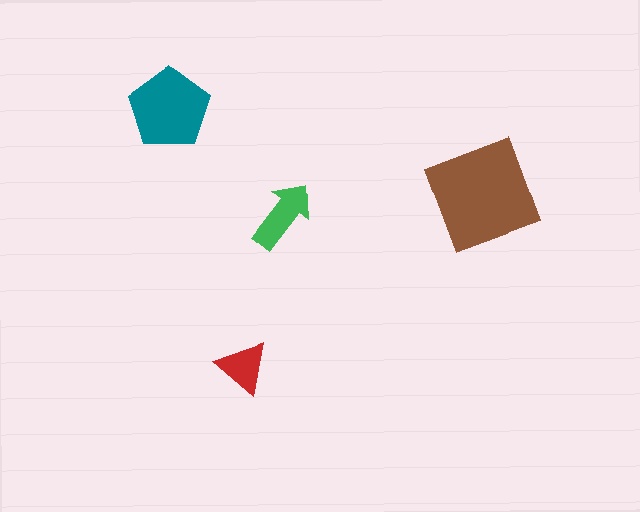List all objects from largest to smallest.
The brown square, the teal pentagon, the green arrow, the red triangle.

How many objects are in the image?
There are 4 objects in the image.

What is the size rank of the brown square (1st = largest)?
1st.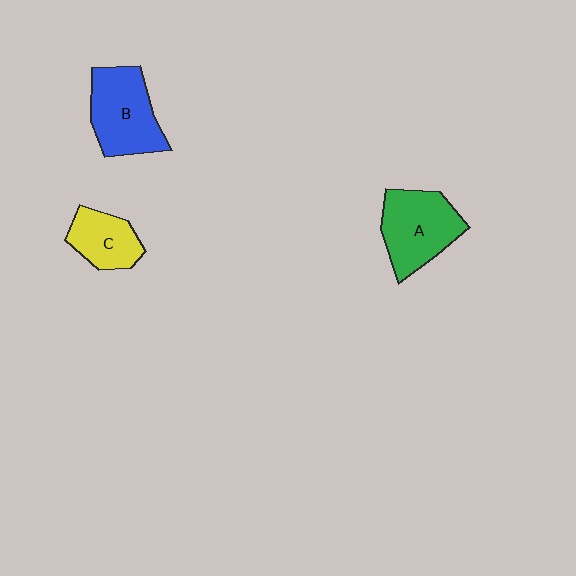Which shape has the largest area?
Shape B (blue).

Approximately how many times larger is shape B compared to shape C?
Approximately 1.5 times.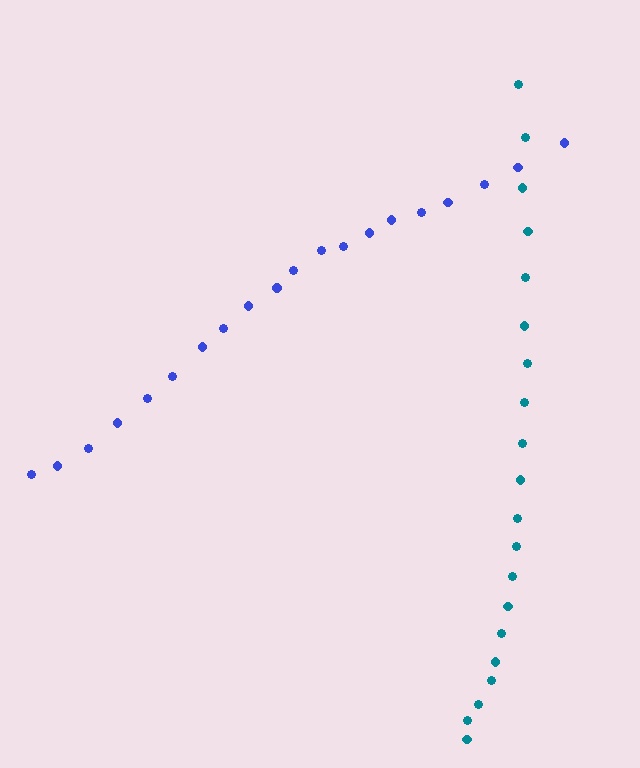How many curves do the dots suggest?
There are 2 distinct paths.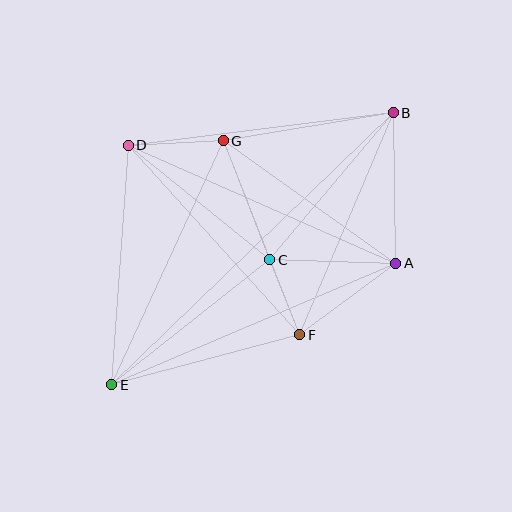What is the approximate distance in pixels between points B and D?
The distance between B and D is approximately 267 pixels.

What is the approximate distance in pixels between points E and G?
The distance between E and G is approximately 268 pixels.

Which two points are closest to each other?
Points C and F are closest to each other.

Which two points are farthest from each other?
Points B and E are farthest from each other.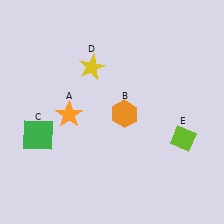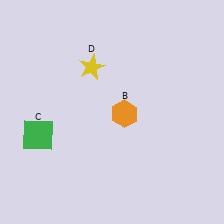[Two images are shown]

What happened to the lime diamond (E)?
The lime diamond (E) was removed in Image 2. It was in the bottom-right area of Image 1.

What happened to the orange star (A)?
The orange star (A) was removed in Image 2. It was in the bottom-left area of Image 1.